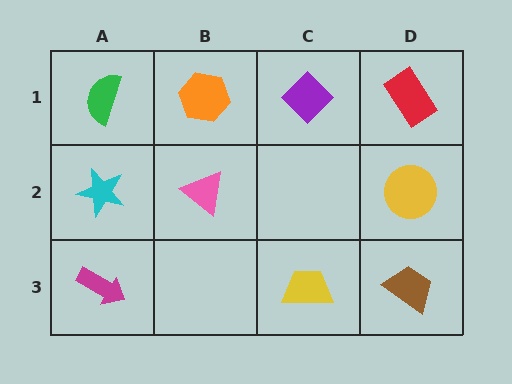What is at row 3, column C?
A yellow trapezoid.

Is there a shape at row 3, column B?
No, that cell is empty.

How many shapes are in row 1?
4 shapes.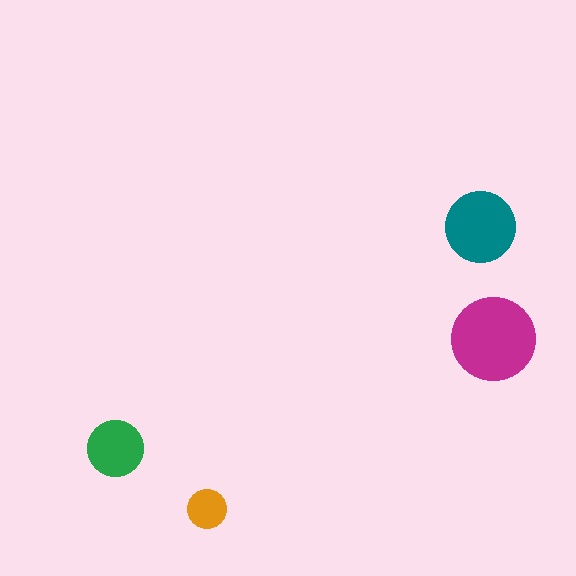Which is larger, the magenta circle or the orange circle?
The magenta one.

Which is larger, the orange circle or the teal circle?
The teal one.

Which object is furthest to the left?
The green circle is leftmost.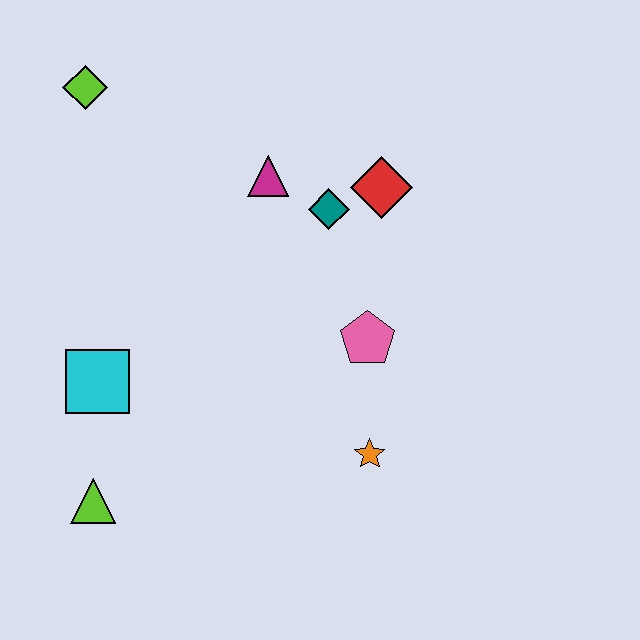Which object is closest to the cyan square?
The lime triangle is closest to the cyan square.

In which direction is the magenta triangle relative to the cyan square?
The magenta triangle is above the cyan square.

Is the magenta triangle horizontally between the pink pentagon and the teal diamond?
No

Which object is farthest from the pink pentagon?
The lime diamond is farthest from the pink pentagon.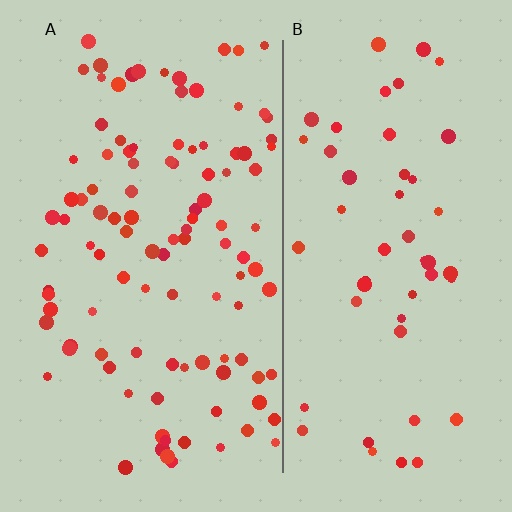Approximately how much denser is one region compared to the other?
Approximately 2.1× — region A over region B.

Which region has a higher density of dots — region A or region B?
A (the left).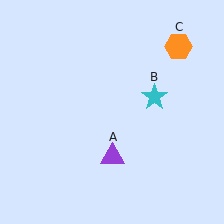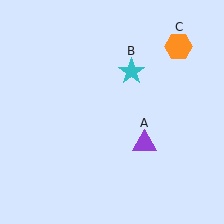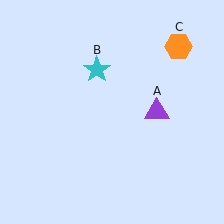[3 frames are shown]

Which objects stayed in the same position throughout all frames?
Orange hexagon (object C) remained stationary.